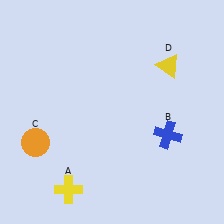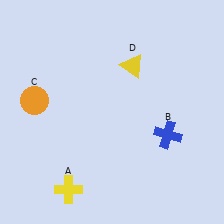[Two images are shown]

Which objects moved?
The objects that moved are: the orange circle (C), the yellow triangle (D).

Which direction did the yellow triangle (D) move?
The yellow triangle (D) moved left.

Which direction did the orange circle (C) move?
The orange circle (C) moved up.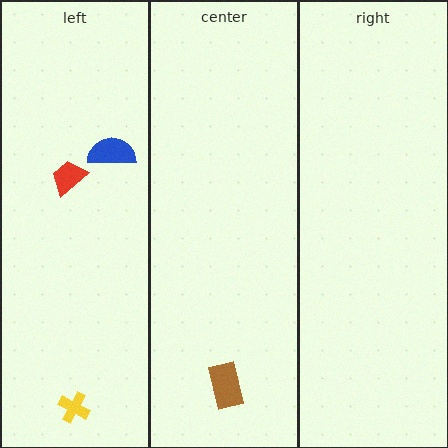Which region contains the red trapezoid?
The left region.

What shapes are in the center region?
The brown rectangle.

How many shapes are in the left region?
3.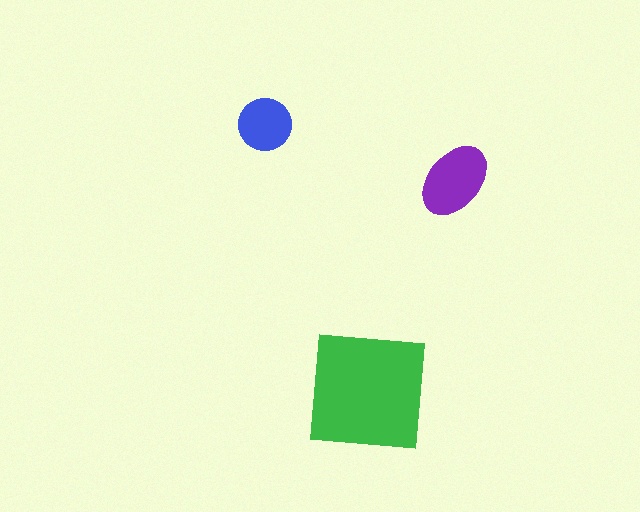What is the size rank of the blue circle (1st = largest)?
3rd.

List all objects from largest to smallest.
The green square, the purple ellipse, the blue circle.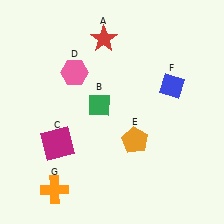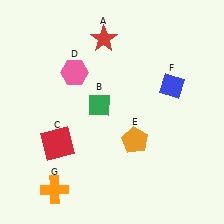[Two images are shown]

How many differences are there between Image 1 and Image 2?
There is 1 difference between the two images.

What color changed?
The square (C) changed from magenta in Image 1 to red in Image 2.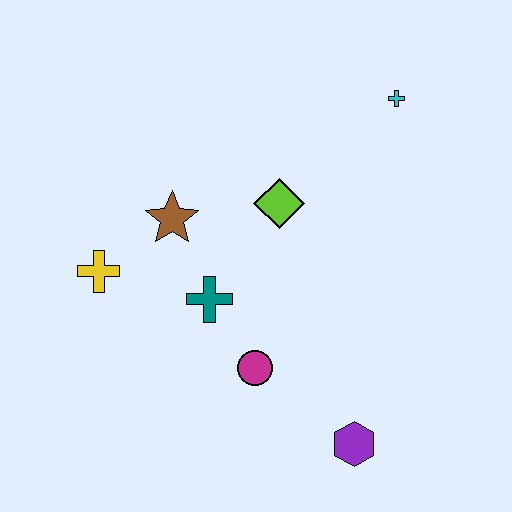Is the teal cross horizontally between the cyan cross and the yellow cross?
Yes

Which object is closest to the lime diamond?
The brown star is closest to the lime diamond.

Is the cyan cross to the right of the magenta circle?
Yes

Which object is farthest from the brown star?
The purple hexagon is farthest from the brown star.